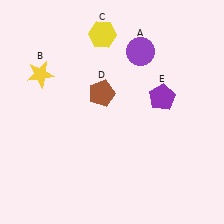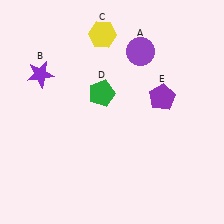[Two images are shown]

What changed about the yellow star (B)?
In Image 1, B is yellow. In Image 2, it changed to purple.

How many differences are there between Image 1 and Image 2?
There are 2 differences between the two images.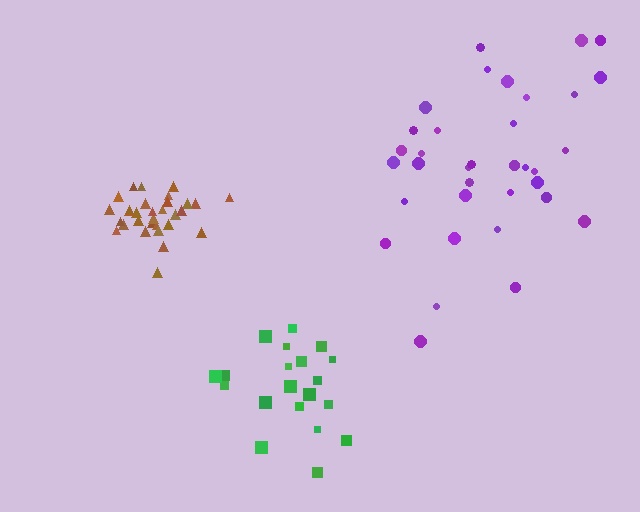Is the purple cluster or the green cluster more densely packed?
Green.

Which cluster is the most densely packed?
Brown.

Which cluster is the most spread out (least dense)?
Purple.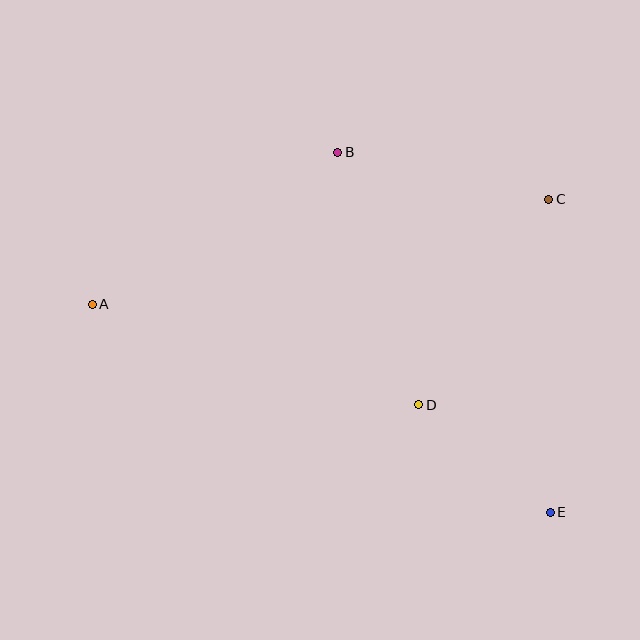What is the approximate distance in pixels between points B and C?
The distance between B and C is approximately 216 pixels.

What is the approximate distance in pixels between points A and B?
The distance between A and B is approximately 289 pixels.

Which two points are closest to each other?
Points D and E are closest to each other.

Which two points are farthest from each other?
Points A and E are farthest from each other.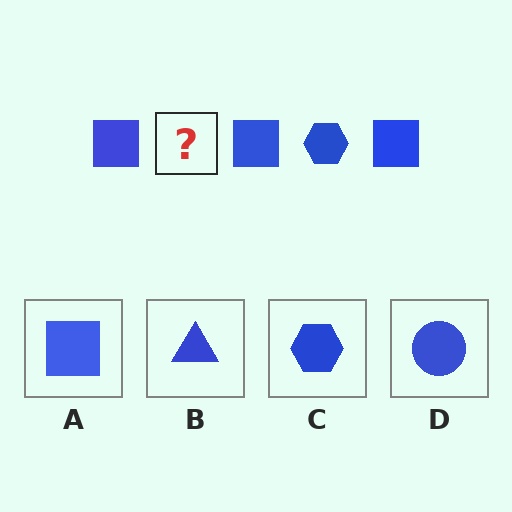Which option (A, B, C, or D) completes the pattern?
C.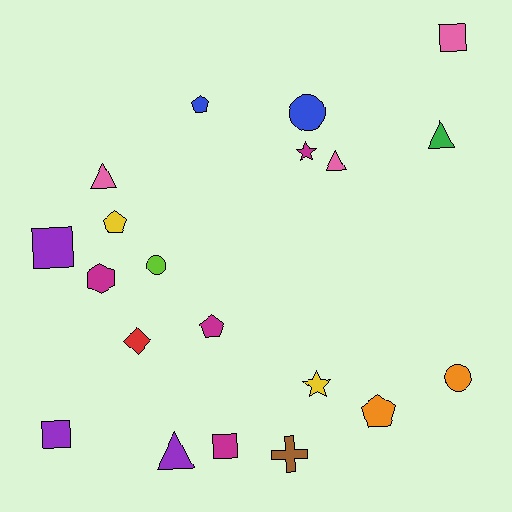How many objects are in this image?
There are 20 objects.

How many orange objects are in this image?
There are 2 orange objects.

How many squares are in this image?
There are 4 squares.